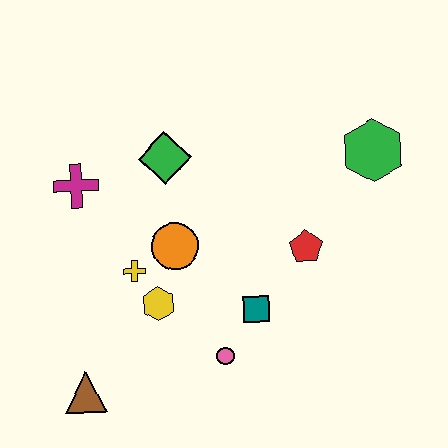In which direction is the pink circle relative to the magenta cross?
The pink circle is below the magenta cross.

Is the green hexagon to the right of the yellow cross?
Yes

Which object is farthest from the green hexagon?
The brown triangle is farthest from the green hexagon.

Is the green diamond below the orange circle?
No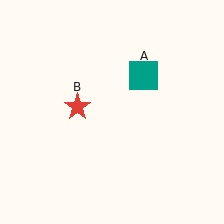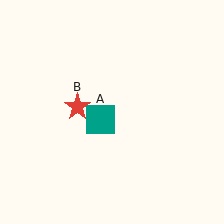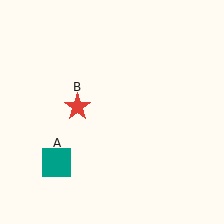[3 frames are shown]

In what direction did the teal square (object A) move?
The teal square (object A) moved down and to the left.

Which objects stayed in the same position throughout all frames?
Red star (object B) remained stationary.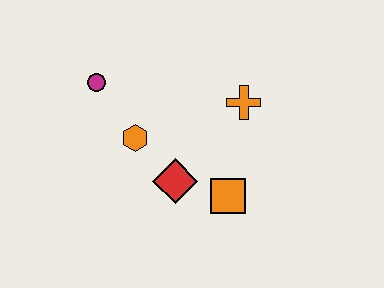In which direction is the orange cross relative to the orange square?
The orange cross is above the orange square.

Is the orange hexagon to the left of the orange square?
Yes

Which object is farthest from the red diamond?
The magenta circle is farthest from the red diamond.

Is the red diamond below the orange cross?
Yes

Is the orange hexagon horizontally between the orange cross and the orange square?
No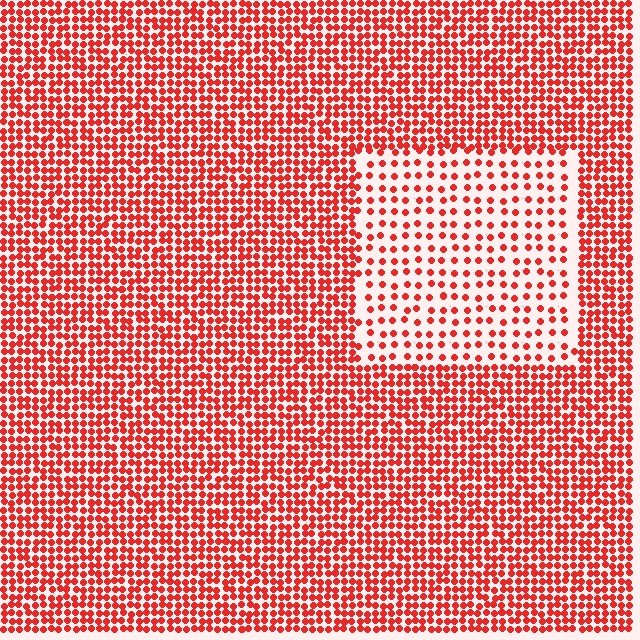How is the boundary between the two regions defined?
The boundary is defined by a change in element density (approximately 2.3x ratio). All elements are the same color, size, and shape.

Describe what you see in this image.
The image contains small red elements arranged at two different densities. A rectangle-shaped region is visible where the elements are less densely packed than the surrounding area.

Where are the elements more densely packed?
The elements are more densely packed outside the rectangle boundary.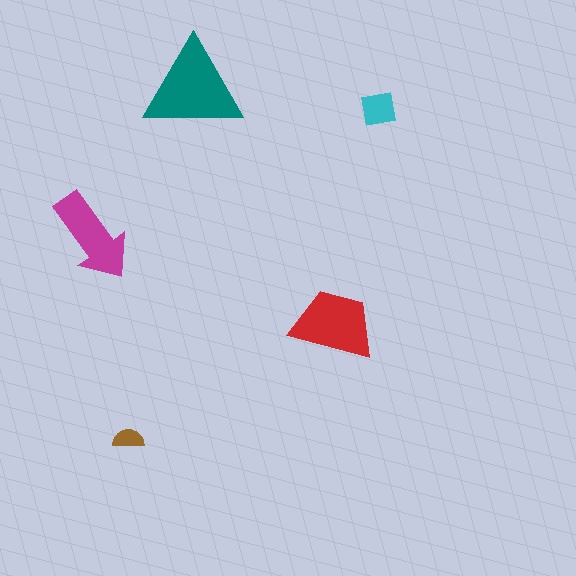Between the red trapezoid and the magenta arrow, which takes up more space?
The red trapezoid.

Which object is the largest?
The teal triangle.